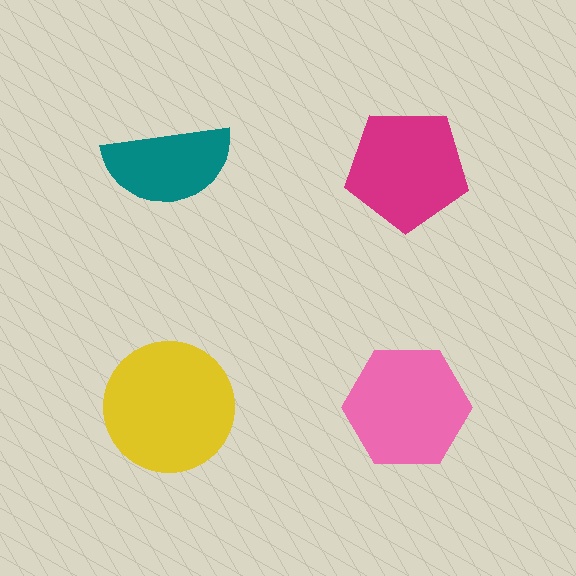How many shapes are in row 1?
2 shapes.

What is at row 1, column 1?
A teal semicircle.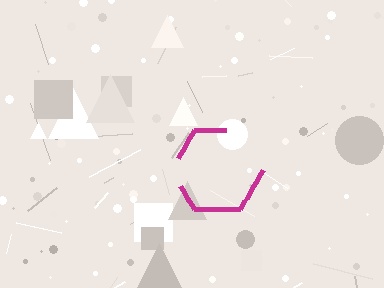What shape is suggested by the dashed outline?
The dashed outline suggests a hexagon.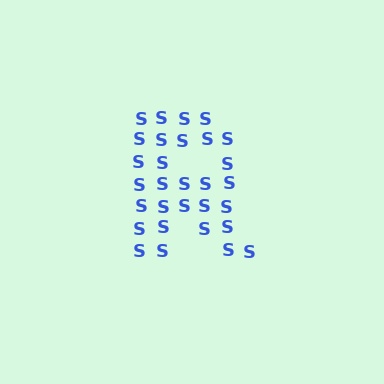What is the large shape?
The large shape is the letter R.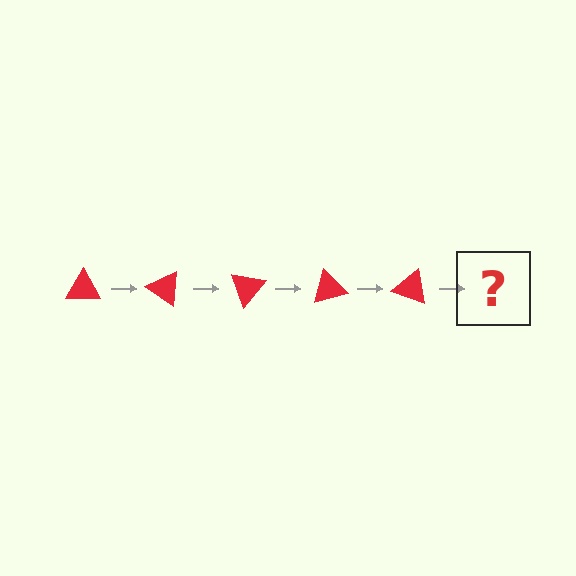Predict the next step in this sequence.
The next step is a red triangle rotated 175 degrees.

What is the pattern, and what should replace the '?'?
The pattern is that the triangle rotates 35 degrees each step. The '?' should be a red triangle rotated 175 degrees.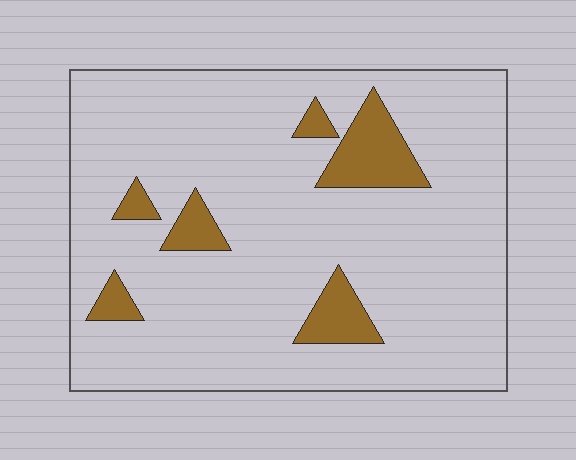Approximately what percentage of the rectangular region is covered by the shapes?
Approximately 10%.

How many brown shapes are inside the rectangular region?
6.